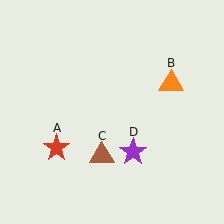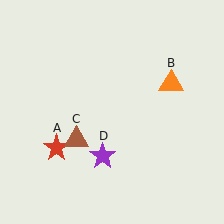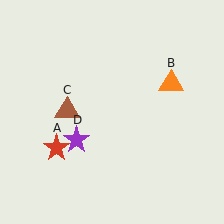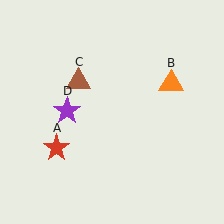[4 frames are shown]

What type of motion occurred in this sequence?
The brown triangle (object C), purple star (object D) rotated clockwise around the center of the scene.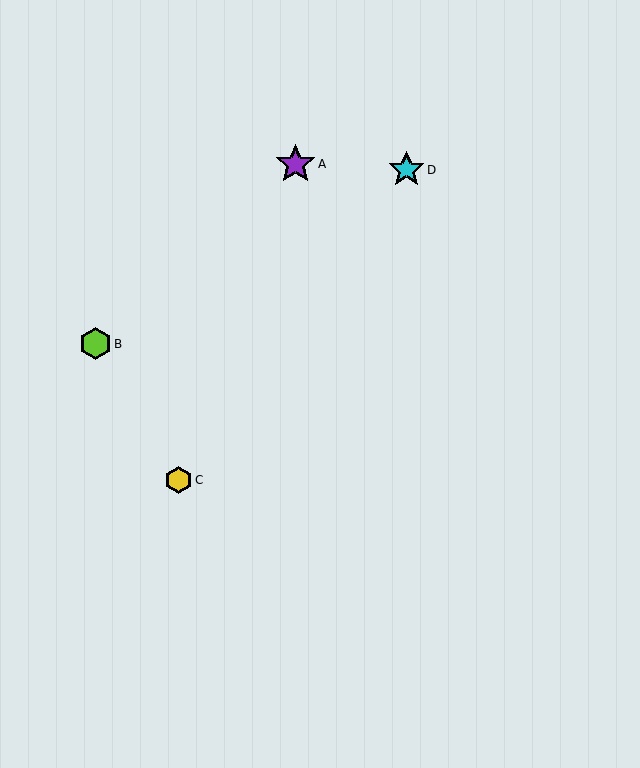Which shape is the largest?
The purple star (labeled A) is the largest.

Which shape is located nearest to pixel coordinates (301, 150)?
The purple star (labeled A) at (295, 164) is nearest to that location.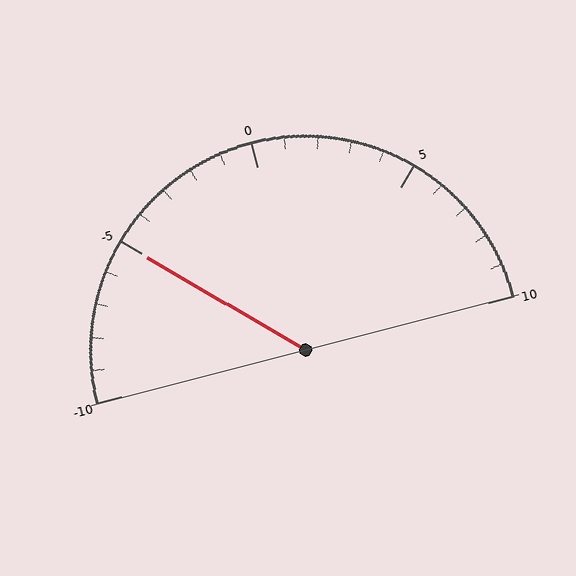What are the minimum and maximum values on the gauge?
The gauge ranges from -10 to 10.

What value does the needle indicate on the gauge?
The needle indicates approximately -5.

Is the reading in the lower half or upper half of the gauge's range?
The reading is in the lower half of the range (-10 to 10).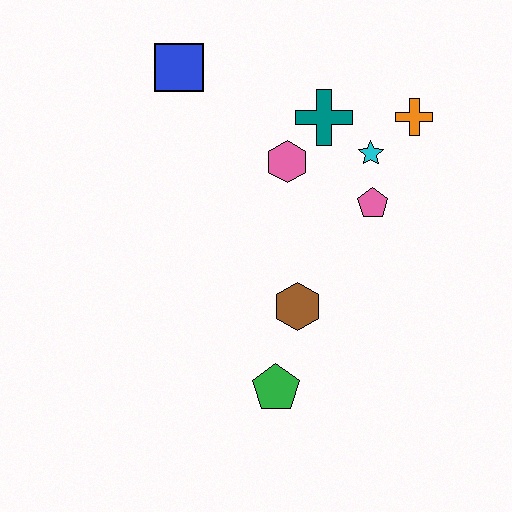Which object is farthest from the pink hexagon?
The green pentagon is farthest from the pink hexagon.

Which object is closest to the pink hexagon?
The teal cross is closest to the pink hexagon.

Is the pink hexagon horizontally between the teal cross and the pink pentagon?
No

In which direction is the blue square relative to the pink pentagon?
The blue square is to the left of the pink pentagon.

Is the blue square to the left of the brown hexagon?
Yes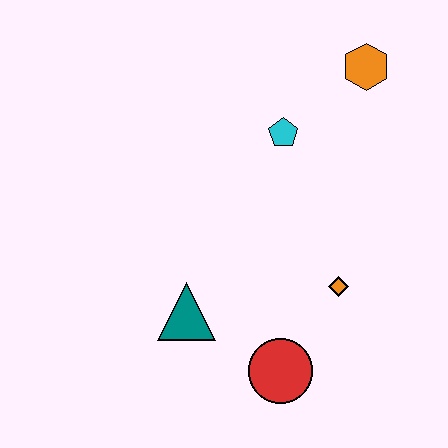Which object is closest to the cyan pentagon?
The orange hexagon is closest to the cyan pentagon.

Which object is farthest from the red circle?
The orange hexagon is farthest from the red circle.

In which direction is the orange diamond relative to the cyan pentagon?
The orange diamond is below the cyan pentagon.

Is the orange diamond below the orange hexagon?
Yes